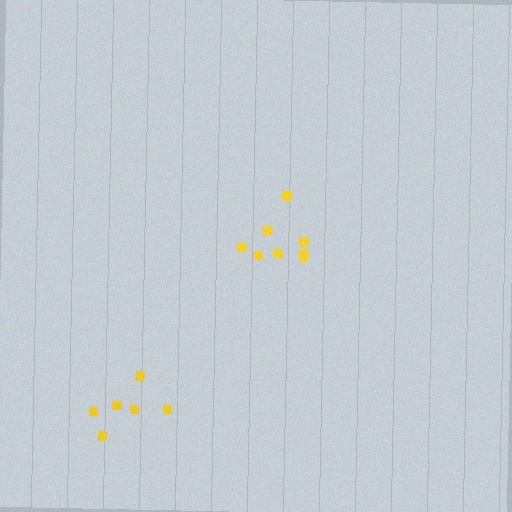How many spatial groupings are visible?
There are 2 spatial groupings.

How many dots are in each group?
Group 1: 6 dots, Group 2: 8 dots (14 total).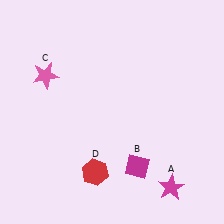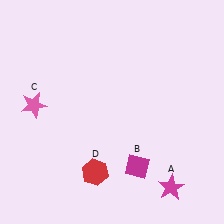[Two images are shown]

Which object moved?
The pink star (C) moved down.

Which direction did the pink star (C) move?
The pink star (C) moved down.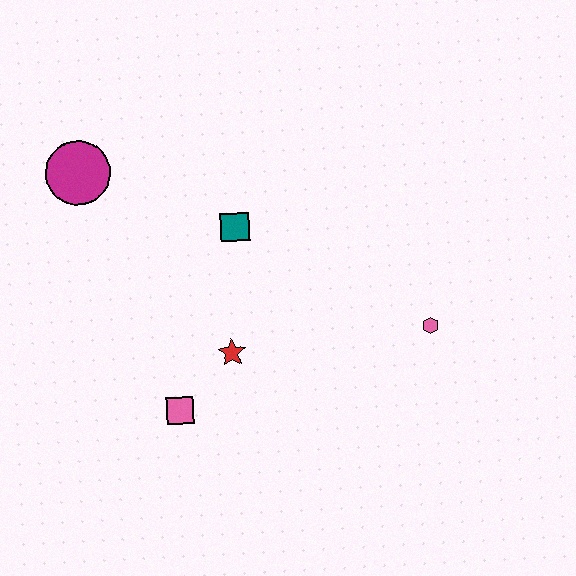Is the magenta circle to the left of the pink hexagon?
Yes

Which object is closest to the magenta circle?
The teal square is closest to the magenta circle.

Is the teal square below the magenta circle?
Yes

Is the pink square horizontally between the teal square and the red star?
No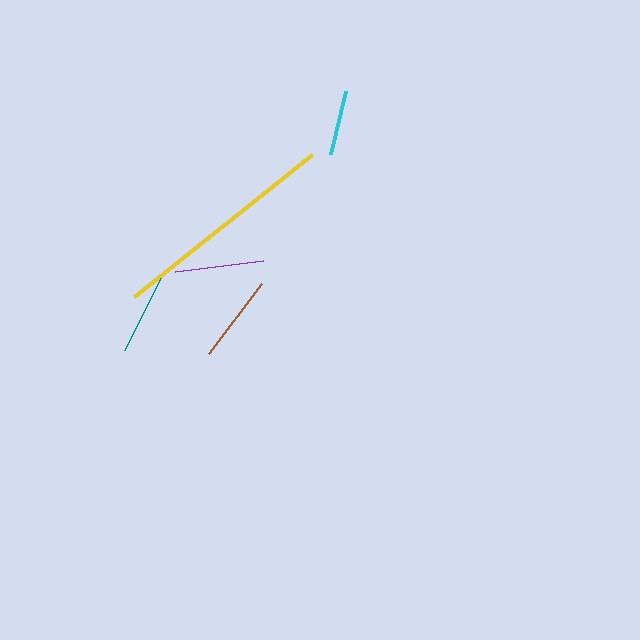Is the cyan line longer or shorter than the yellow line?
The yellow line is longer than the cyan line.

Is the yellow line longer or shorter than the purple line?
The yellow line is longer than the purple line.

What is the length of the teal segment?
The teal segment is approximately 81 pixels long.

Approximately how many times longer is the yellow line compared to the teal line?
The yellow line is approximately 2.8 times the length of the teal line.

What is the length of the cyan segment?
The cyan segment is approximately 64 pixels long.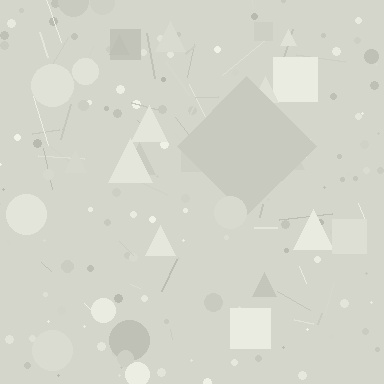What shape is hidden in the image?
A diamond is hidden in the image.